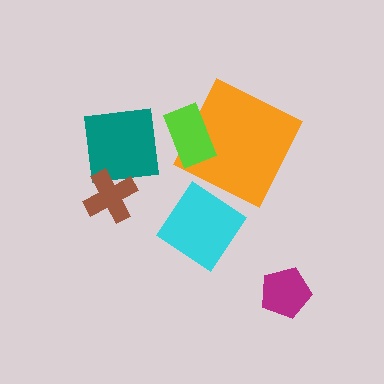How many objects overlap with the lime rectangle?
1 object overlaps with the lime rectangle.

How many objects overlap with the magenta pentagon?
0 objects overlap with the magenta pentagon.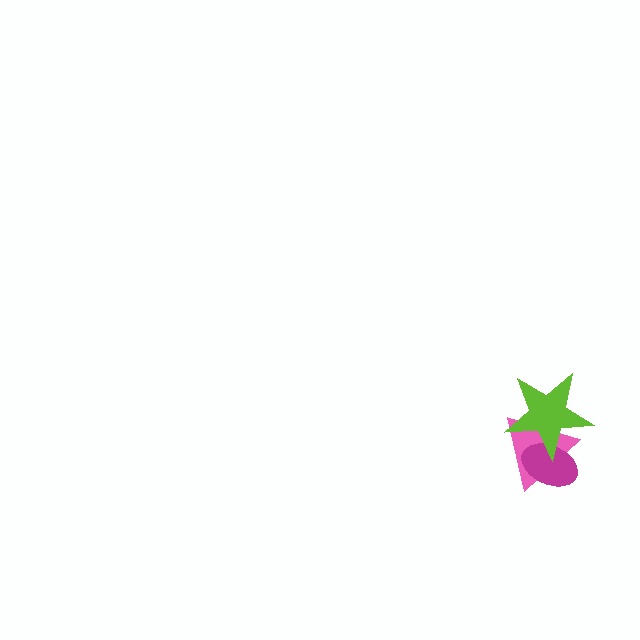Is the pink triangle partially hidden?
Yes, it is partially covered by another shape.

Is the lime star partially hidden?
No, no other shape covers it.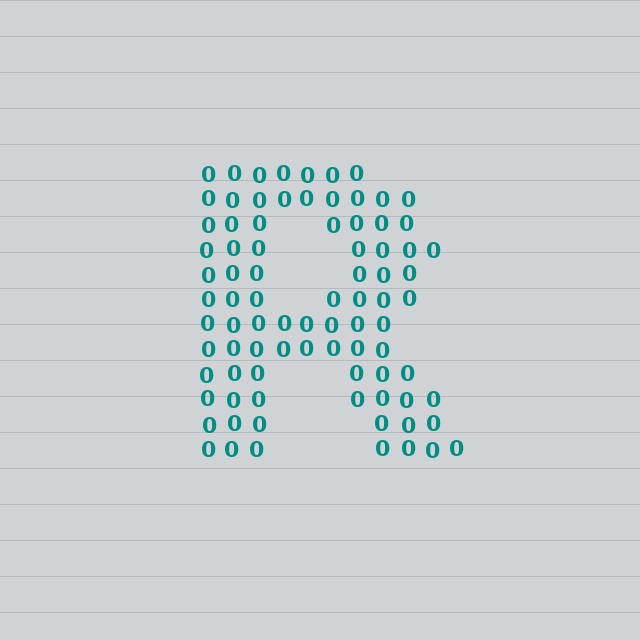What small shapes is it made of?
It is made of small digit 0's.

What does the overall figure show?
The overall figure shows the letter R.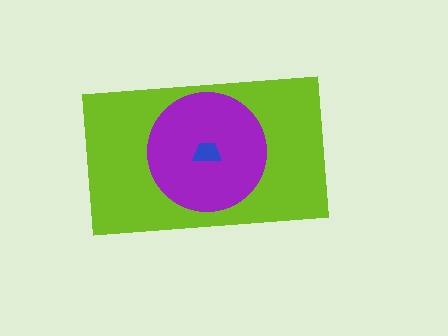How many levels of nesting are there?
3.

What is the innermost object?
The blue trapezoid.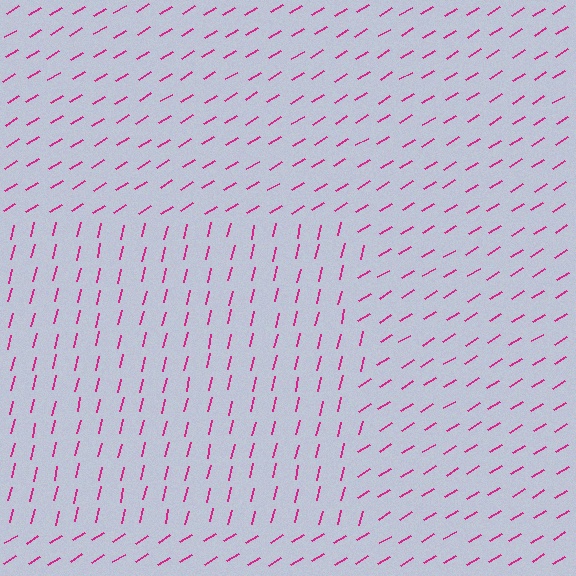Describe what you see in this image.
The image is filled with small magenta line segments. A rectangle region in the image has lines oriented differently from the surrounding lines, creating a visible texture boundary.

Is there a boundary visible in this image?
Yes, there is a texture boundary formed by a change in line orientation.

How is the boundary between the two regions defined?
The boundary is defined purely by a change in line orientation (approximately 45 degrees difference). All lines are the same color and thickness.